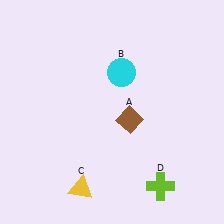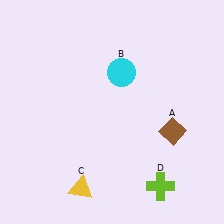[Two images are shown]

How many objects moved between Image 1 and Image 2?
1 object moved between the two images.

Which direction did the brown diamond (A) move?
The brown diamond (A) moved right.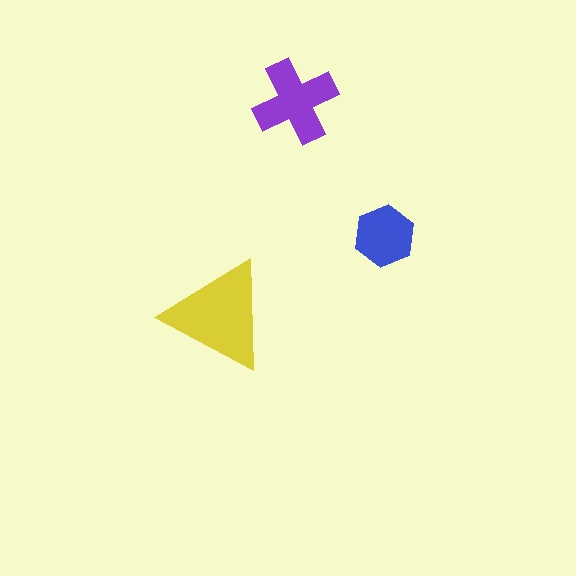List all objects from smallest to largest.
The blue hexagon, the purple cross, the yellow triangle.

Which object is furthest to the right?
The blue hexagon is rightmost.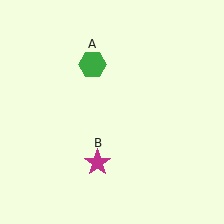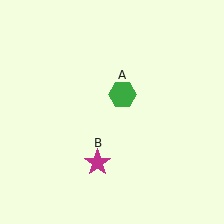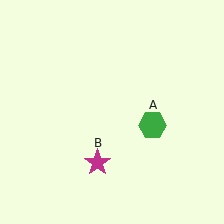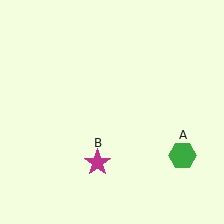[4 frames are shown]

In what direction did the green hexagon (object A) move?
The green hexagon (object A) moved down and to the right.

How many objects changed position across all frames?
1 object changed position: green hexagon (object A).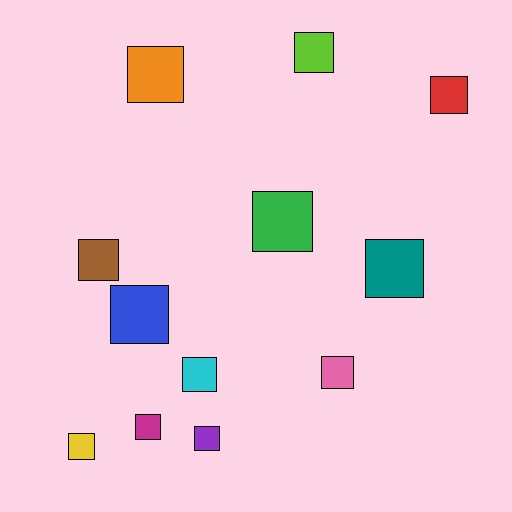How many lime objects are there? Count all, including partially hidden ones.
There is 1 lime object.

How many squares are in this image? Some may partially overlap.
There are 12 squares.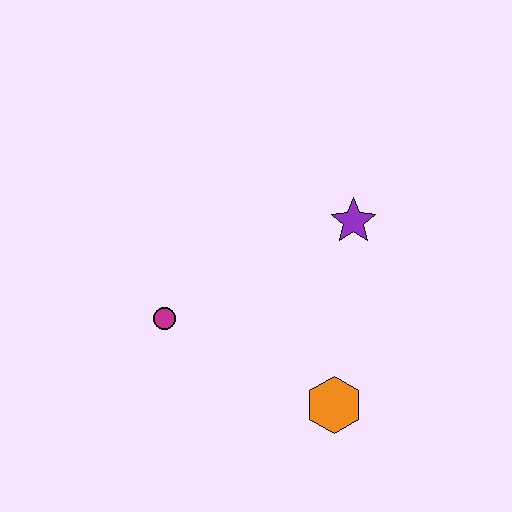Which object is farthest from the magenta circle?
The purple star is farthest from the magenta circle.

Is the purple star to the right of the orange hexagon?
Yes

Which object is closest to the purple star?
The orange hexagon is closest to the purple star.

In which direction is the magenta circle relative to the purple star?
The magenta circle is to the left of the purple star.